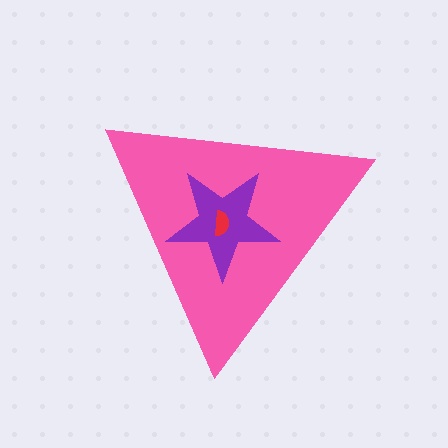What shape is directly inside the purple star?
The red semicircle.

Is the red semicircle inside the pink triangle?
Yes.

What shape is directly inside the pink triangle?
The purple star.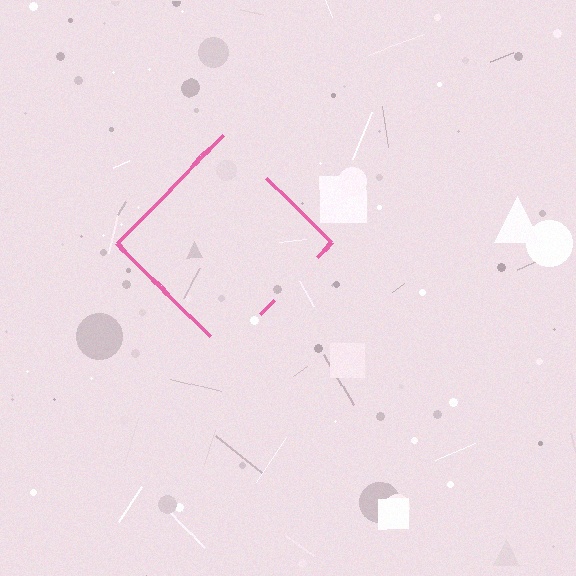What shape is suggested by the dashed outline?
The dashed outline suggests a diamond.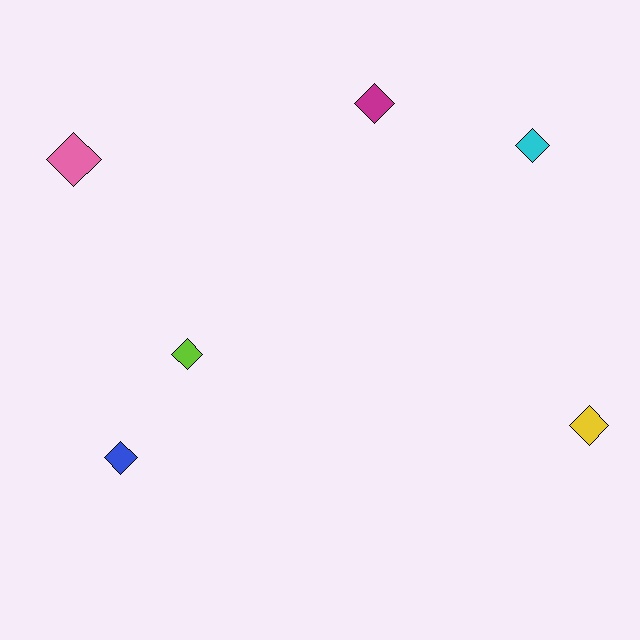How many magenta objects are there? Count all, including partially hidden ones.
There is 1 magenta object.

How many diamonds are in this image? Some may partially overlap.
There are 6 diamonds.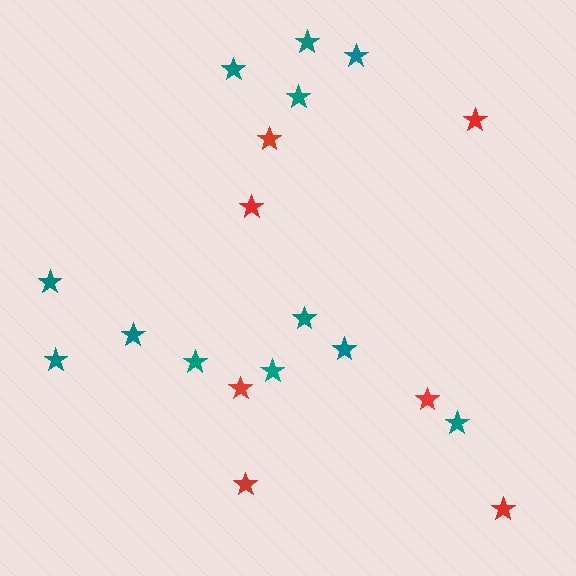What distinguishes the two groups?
There are 2 groups: one group of teal stars (12) and one group of red stars (7).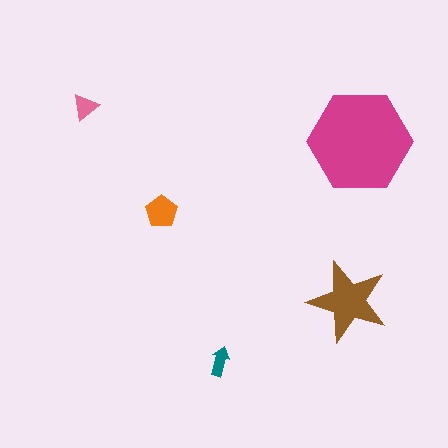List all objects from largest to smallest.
The magenta hexagon, the brown star, the orange pentagon, the pink triangle, the teal arrow.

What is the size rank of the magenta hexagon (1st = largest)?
1st.